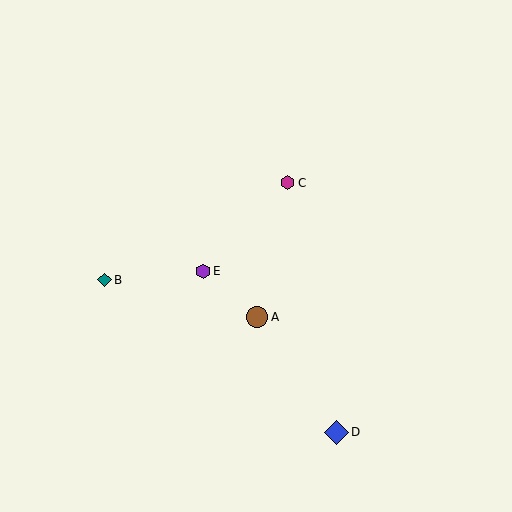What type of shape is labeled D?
Shape D is a blue diamond.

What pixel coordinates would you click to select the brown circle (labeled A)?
Click at (257, 317) to select the brown circle A.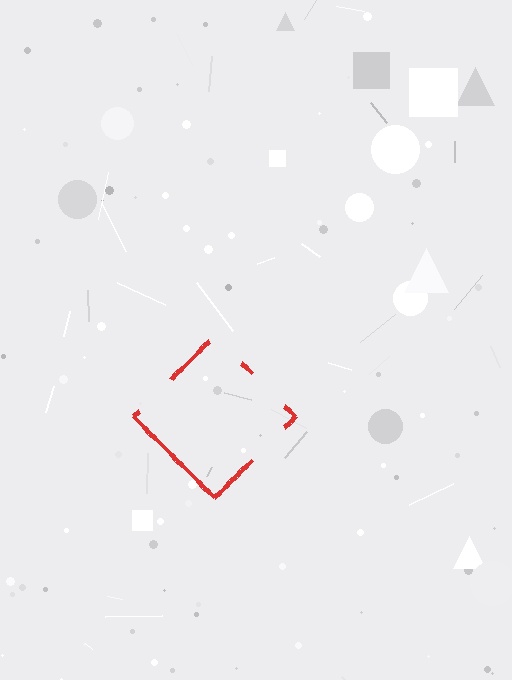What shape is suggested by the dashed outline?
The dashed outline suggests a diamond.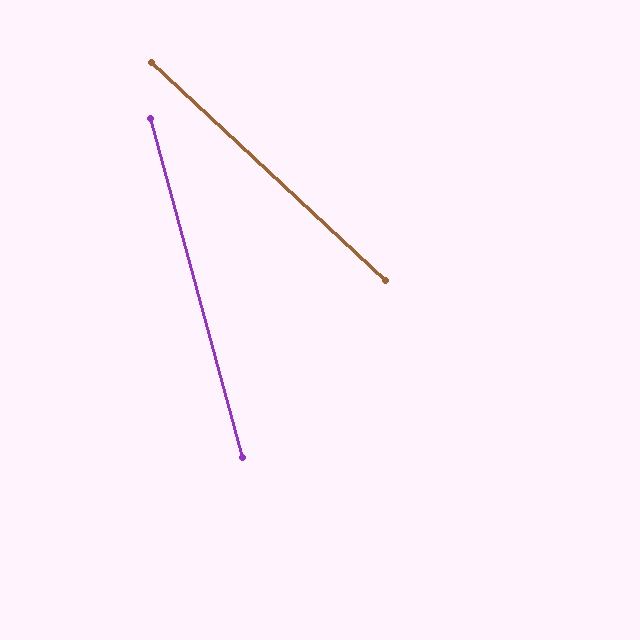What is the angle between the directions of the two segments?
Approximately 32 degrees.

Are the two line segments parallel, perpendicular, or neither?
Neither parallel nor perpendicular — they differ by about 32°.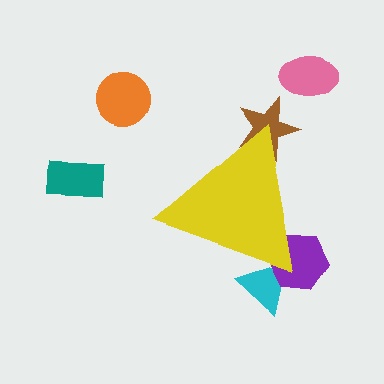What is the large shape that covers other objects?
A yellow triangle.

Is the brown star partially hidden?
Yes, the brown star is partially hidden behind the yellow triangle.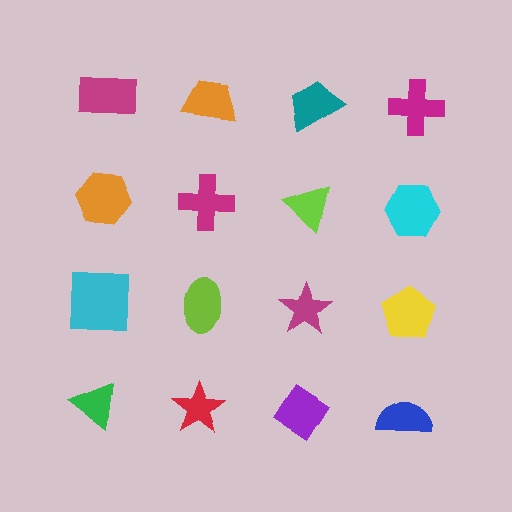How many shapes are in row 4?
4 shapes.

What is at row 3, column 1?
A cyan square.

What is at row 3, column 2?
A lime ellipse.